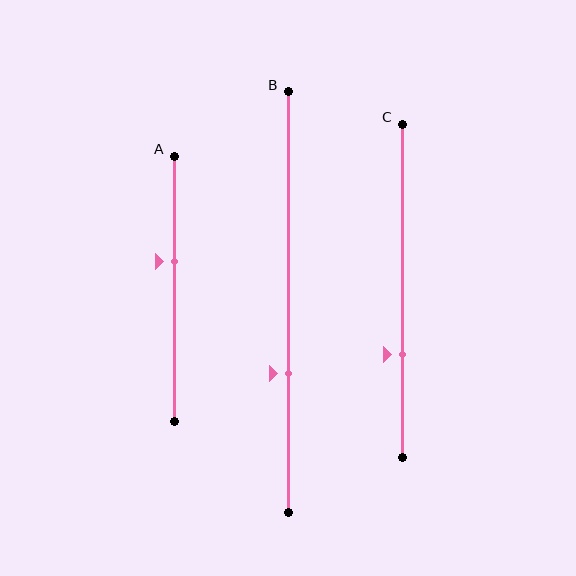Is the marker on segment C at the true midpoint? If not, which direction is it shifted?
No, the marker on segment C is shifted downward by about 19% of the segment length.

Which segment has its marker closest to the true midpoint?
Segment A has its marker closest to the true midpoint.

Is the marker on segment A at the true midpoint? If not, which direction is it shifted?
No, the marker on segment A is shifted upward by about 10% of the segment length.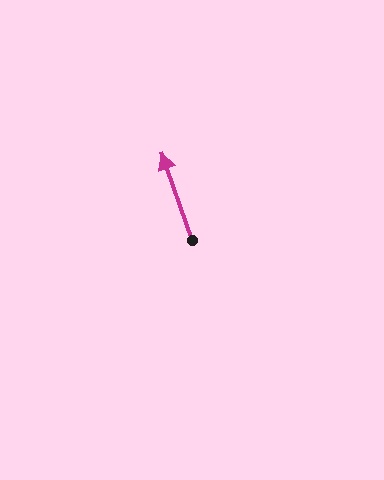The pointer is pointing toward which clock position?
Roughly 11 o'clock.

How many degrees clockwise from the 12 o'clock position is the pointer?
Approximately 341 degrees.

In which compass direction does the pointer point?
North.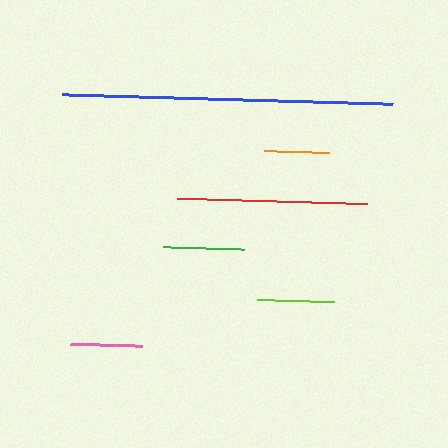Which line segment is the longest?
The blue line is the longest at approximately 331 pixels.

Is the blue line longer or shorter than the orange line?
The blue line is longer than the orange line.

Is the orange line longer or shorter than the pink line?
The pink line is longer than the orange line.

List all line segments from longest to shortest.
From longest to shortest: blue, red, green, lime, pink, orange.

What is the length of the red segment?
The red segment is approximately 190 pixels long.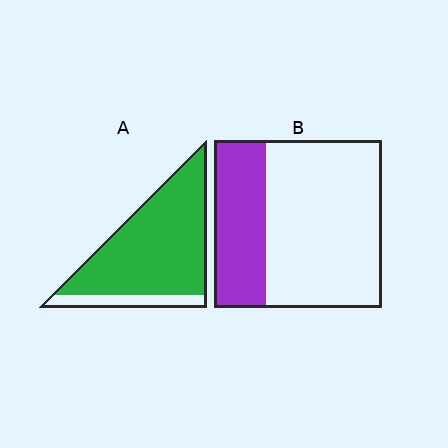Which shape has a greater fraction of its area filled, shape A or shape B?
Shape A.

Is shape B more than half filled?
No.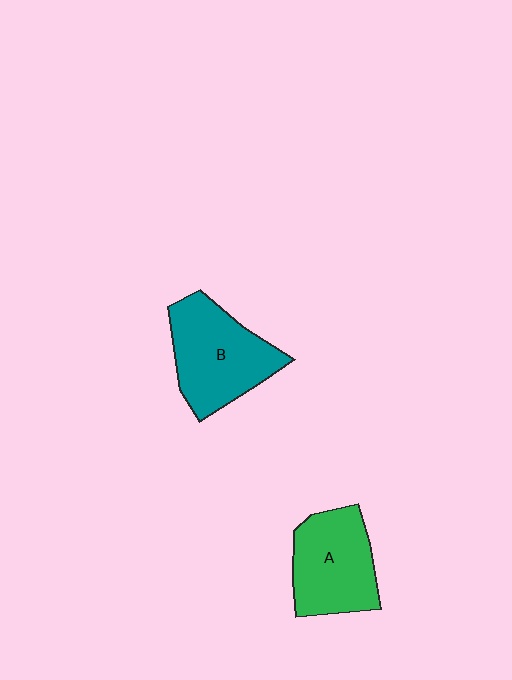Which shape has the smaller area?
Shape A (green).